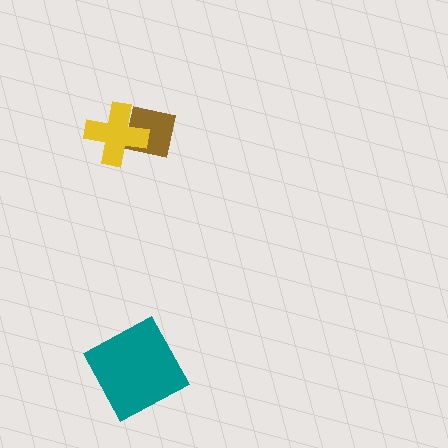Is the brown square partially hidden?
Yes, it is partially covered by another shape.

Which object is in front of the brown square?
The yellow cross is in front of the brown square.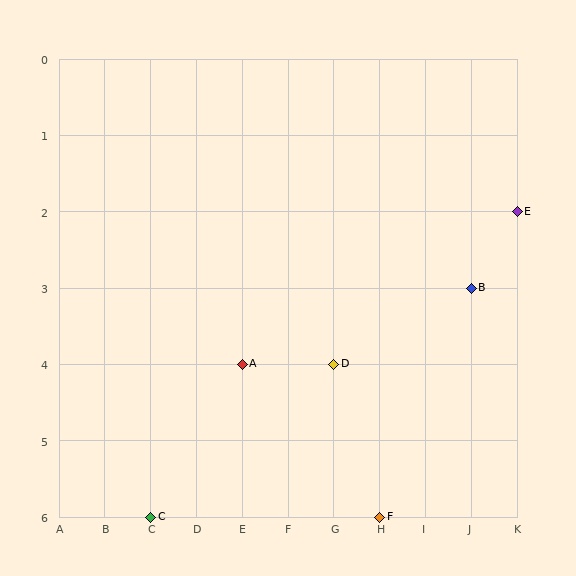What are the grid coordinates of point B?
Point B is at grid coordinates (J, 3).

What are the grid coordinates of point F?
Point F is at grid coordinates (H, 6).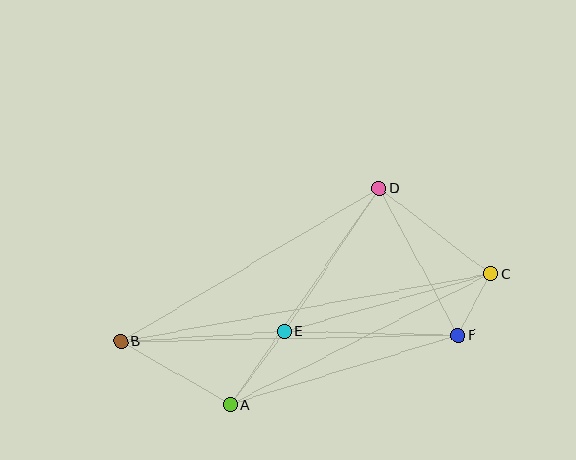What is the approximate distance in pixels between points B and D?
The distance between B and D is approximately 301 pixels.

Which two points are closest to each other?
Points C and F are closest to each other.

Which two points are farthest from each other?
Points B and C are farthest from each other.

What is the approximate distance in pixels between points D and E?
The distance between D and E is approximately 172 pixels.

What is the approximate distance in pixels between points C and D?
The distance between C and D is approximately 141 pixels.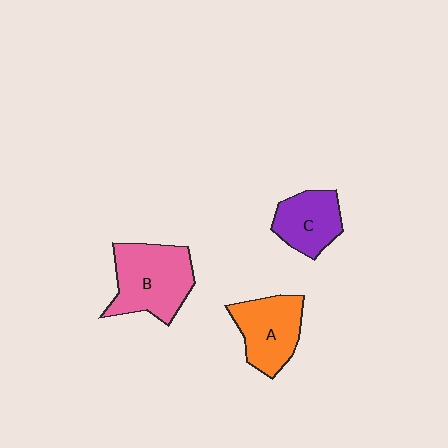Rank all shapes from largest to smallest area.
From largest to smallest: B (pink), A (orange), C (purple).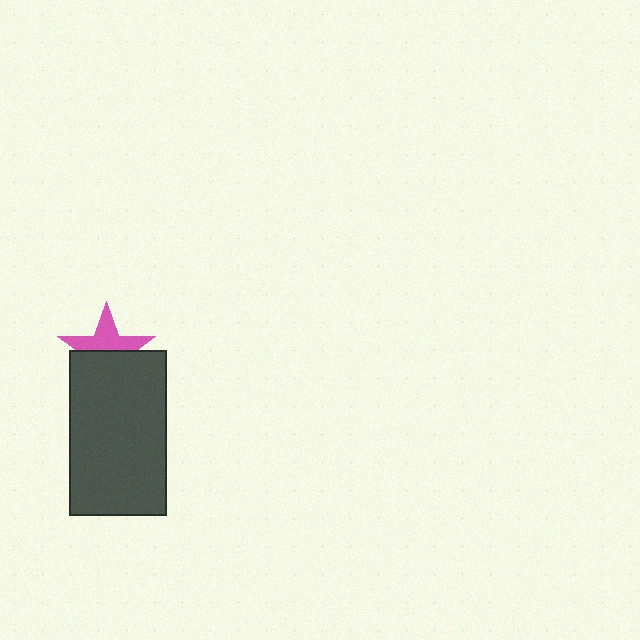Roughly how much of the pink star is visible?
About half of it is visible (roughly 49%).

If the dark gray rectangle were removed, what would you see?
You would see the complete pink star.